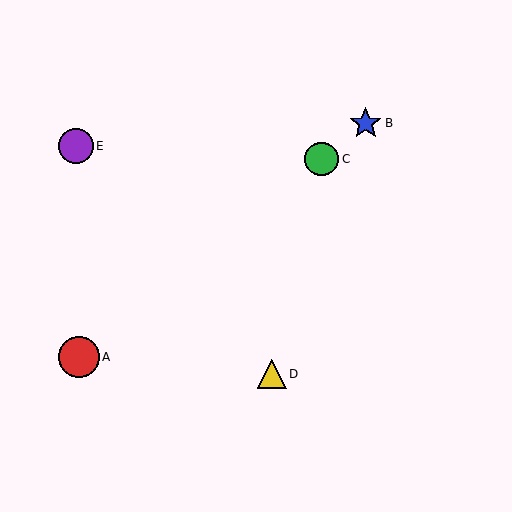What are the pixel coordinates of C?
Object C is at (322, 159).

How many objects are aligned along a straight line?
3 objects (A, B, C) are aligned along a straight line.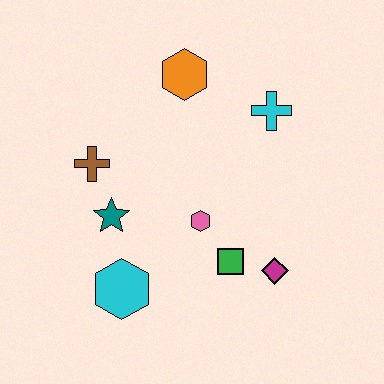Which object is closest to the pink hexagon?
The green square is closest to the pink hexagon.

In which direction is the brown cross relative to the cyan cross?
The brown cross is to the left of the cyan cross.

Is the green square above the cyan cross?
No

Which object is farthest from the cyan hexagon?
The cyan cross is farthest from the cyan hexagon.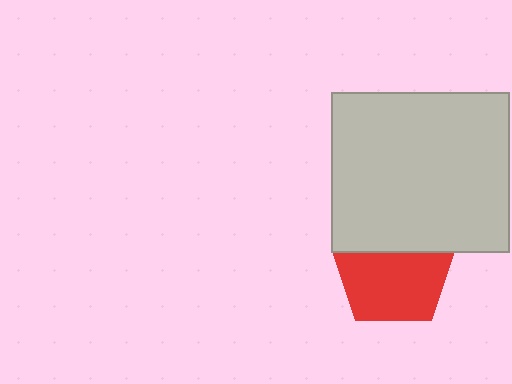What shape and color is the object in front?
The object in front is a light gray rectangle.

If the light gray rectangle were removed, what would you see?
You would see the complete red pentagon.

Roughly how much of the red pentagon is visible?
Most of it is visible (roughly 66%).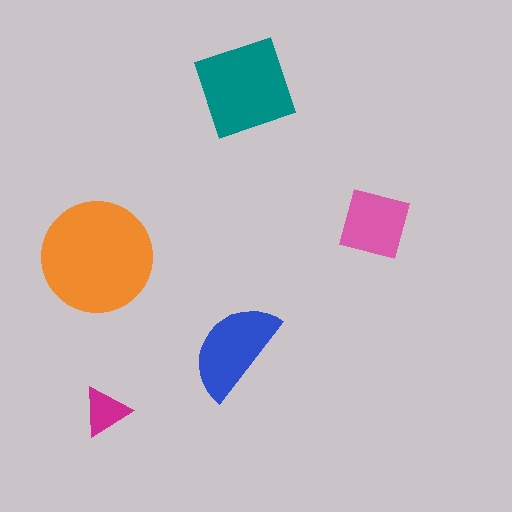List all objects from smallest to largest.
The magenta triangle, the pink square, the blue semicircle, the teal square, the orange circle.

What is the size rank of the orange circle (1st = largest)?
1st.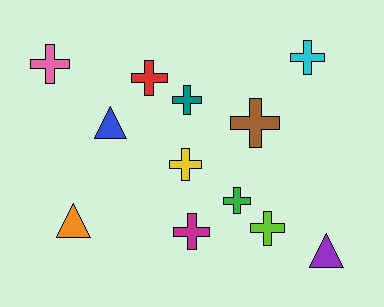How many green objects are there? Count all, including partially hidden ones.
There is 1 green object.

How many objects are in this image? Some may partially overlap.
There are 12 objects.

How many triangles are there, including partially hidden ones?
There are 3 triangles.